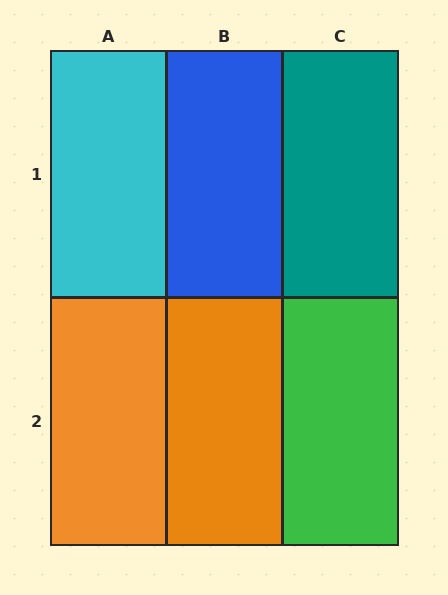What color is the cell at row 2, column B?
Orange.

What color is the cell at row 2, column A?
Orange.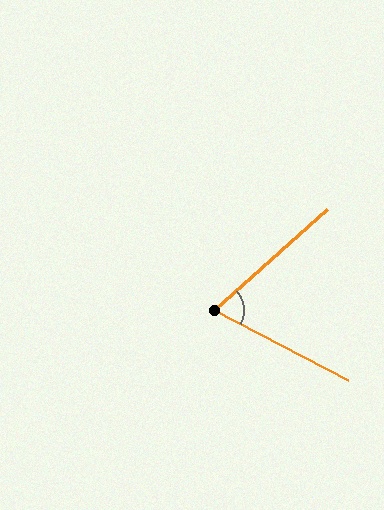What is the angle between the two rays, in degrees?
Approximately 69 degrees.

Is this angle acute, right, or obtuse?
It is acute.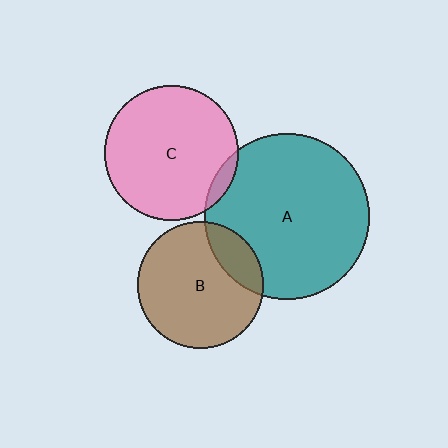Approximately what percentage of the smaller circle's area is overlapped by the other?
Approximately 20%.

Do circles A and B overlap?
Yes.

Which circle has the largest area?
Circle A (teal).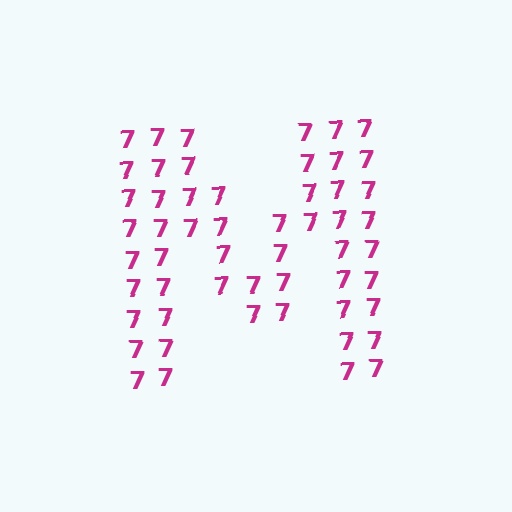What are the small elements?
The small elements are digit 7's.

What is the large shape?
The large shape is the letter M.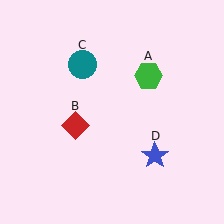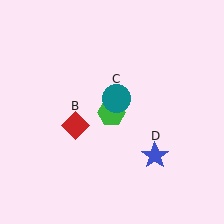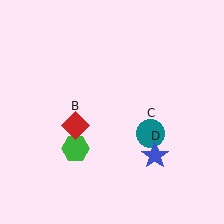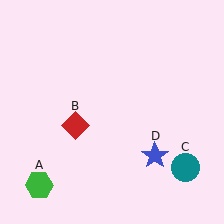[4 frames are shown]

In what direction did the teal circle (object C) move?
The teal circle (object C) moved down and to the right.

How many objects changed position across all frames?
2 objects changed position: green hexagon (object A), teal circle (object C).